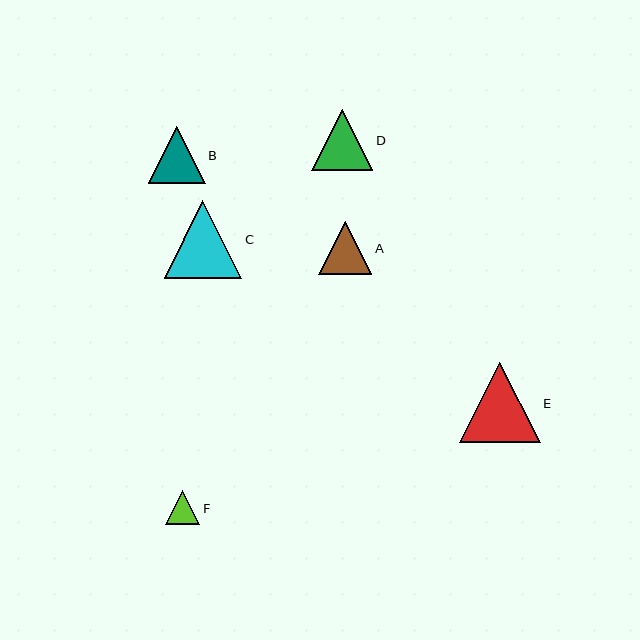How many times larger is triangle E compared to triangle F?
Triangle E is approximately 2.4 times the size of triangle F.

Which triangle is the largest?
Triangle E is the largest with a size of approximately 81 pixels.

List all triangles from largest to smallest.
From largest to smallest: E, C, D, B, A, F.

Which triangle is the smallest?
Triangle F is the smallest with a size of approximately 34 pixels.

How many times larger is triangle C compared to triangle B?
Triangle C is approximately 1.4 times the size of triangle B.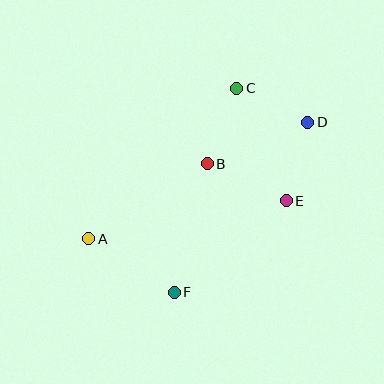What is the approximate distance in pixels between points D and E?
The distance between D and E is approximately 82 pixels.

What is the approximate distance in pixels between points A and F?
The distance between A and F is approximately 101 pixels.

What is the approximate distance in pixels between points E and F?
The distance between E and F is approximately 145 pixels.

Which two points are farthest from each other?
Points A and D are farthest from each other.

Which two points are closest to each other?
Points C and D are closest to each other.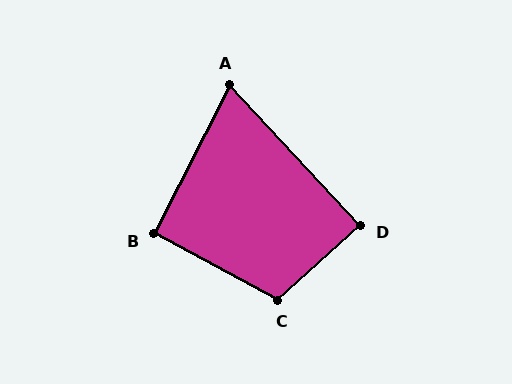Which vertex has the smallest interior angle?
A, at approximately 70 degrees.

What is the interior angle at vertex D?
Approximately 89 degrees (approximately right).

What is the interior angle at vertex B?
Approximately 91 degrees (approximately right).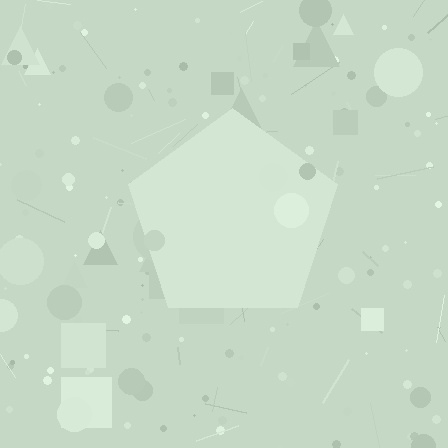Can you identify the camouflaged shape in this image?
The camouflaged shape is a pentagon.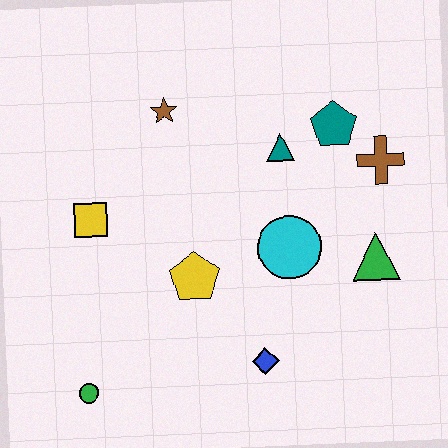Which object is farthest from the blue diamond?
The brown star is farthest from the blue diamond.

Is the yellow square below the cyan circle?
No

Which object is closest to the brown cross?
The teal pentagon is closest to the brown cross.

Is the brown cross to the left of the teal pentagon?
No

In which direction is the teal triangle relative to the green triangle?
The teal triangle is above the green triangle.